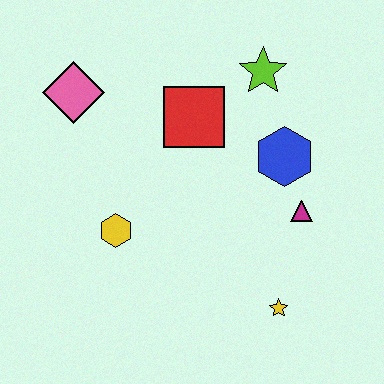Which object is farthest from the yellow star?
The pink diamond is farthest from the yellow star.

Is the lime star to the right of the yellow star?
No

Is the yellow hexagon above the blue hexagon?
No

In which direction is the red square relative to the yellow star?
The red square is above the yellow star.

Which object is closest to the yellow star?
The magenta triangle is closest to the yellow star.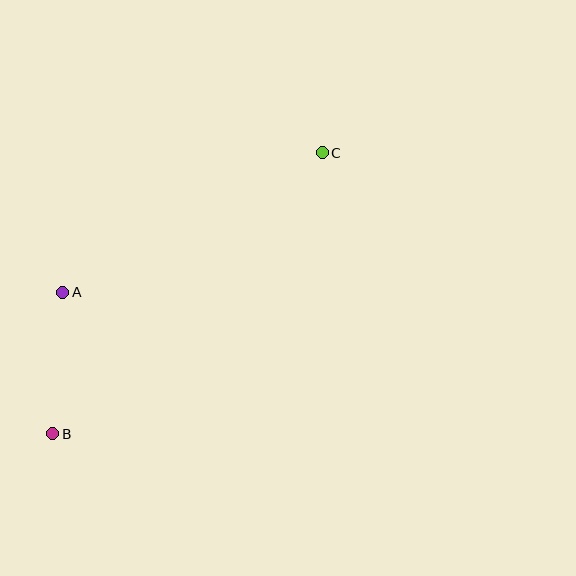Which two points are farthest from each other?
Points B and C are farthest from each other.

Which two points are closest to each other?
Points A and B are closest to each other.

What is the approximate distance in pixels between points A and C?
The distance between A and C is approximately 295 pixels.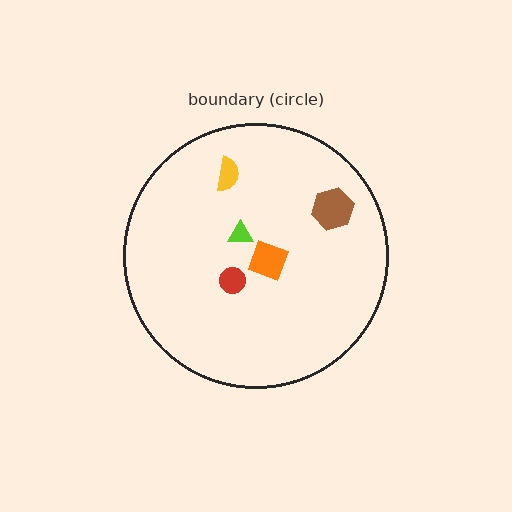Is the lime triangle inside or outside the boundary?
Inside.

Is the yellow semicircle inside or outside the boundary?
Inside.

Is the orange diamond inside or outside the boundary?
Inside.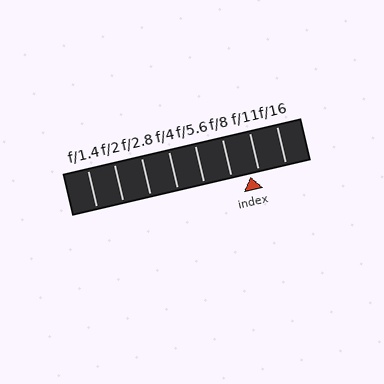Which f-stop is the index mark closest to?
The index mark is closest to f/11.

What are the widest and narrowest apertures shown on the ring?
The widest aperture shown is f/1.4 and the narrowest is f/16.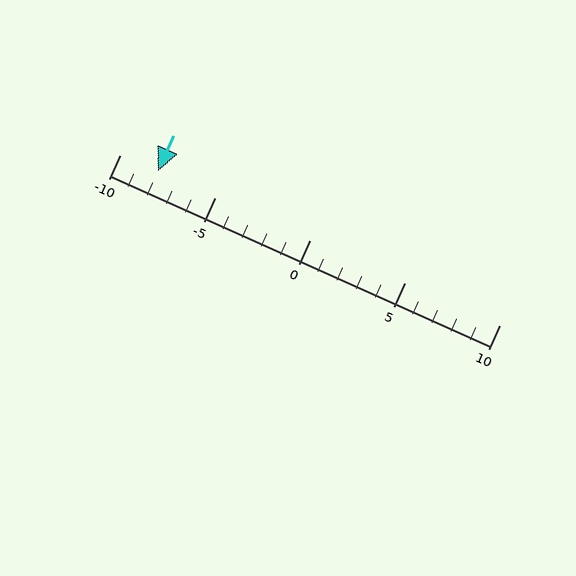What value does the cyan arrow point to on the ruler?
The cyan arrow points to approximately -8.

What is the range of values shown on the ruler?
The ruler shows values from -10 to 10.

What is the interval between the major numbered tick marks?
The major tick marks are spaced 5 units apart.